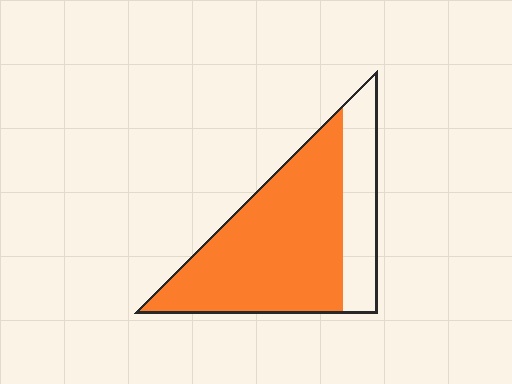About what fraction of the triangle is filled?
About three quarters (3/4).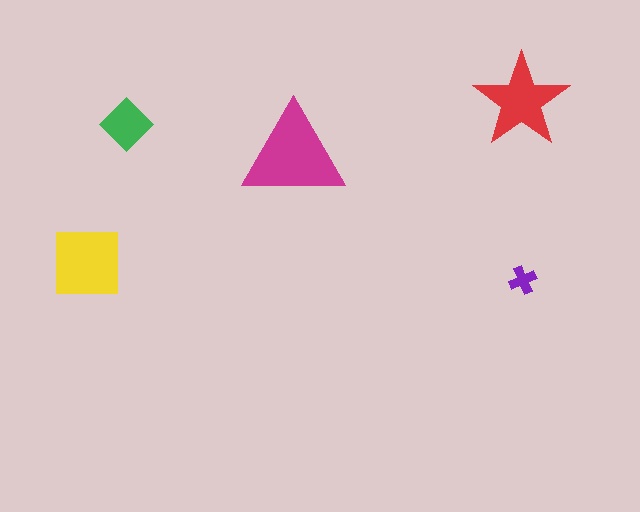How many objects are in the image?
There are 5 objects in the image.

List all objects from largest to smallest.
The magenta triangle, the yellow square, the red star, the green diamond, the purple cross.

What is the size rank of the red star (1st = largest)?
3rd.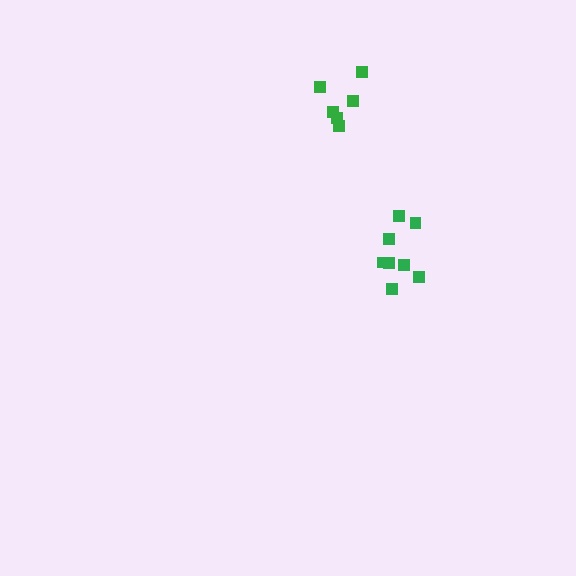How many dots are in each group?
Group 1: 6 dots, Group 2: 8 dots (14 total).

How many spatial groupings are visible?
There are 2 spatial groupings.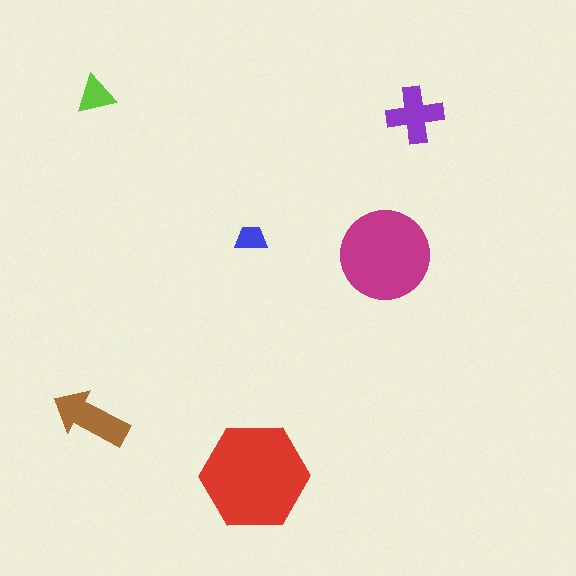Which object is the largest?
The red hexagon.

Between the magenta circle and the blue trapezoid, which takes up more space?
The magenta circle.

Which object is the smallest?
The blue trapezoid.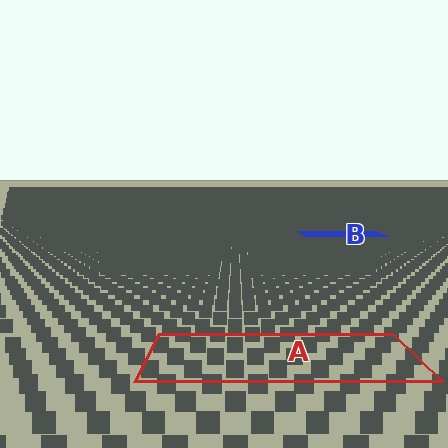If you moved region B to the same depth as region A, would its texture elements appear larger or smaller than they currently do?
They would appear larger. At a closer depth, the same texture elements are projected at a bigger on-screen size.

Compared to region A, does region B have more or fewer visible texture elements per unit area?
Region B has more texture elements per unit area — they are packed more densely because it is farther away.